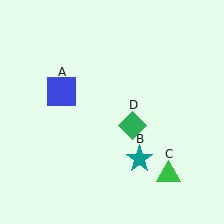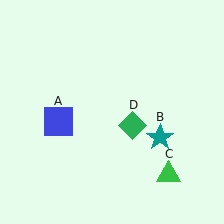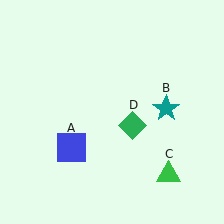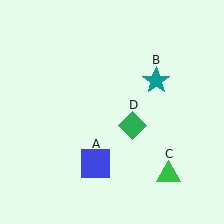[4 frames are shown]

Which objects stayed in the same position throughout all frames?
Green triangle (object C) and green diamond (object D) remained stationary.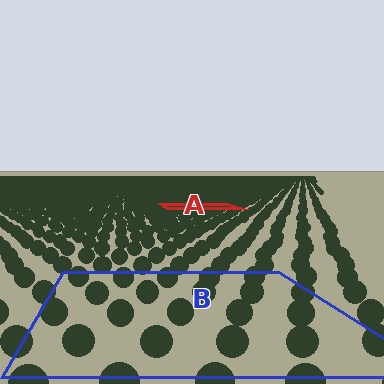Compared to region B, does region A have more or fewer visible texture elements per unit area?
Region A has more texture elements per unit area — they are packed more densely because it is farther away.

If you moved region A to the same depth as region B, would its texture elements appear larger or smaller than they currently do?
They would appear larger. At a closer depth, the same texture elements are projected at a bigger on-screen size.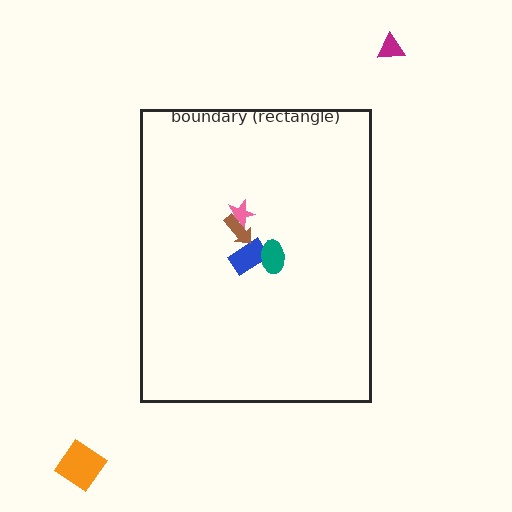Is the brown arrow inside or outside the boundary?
Inside.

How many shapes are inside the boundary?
4 inside, 2 outside.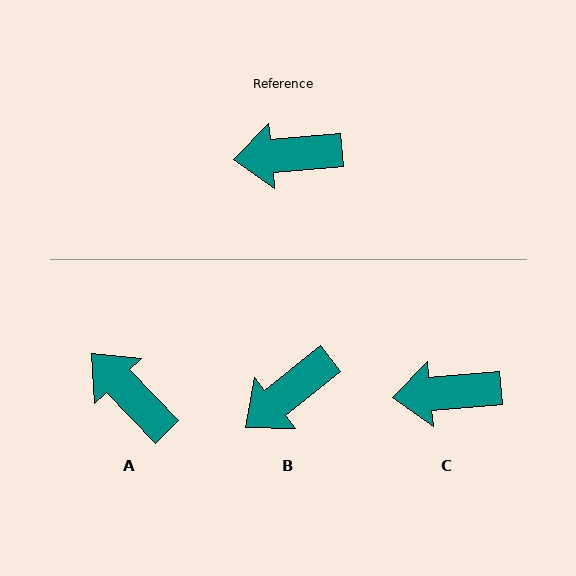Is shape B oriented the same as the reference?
No, it is off by about 34 degrees.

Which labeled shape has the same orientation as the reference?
C.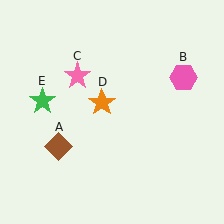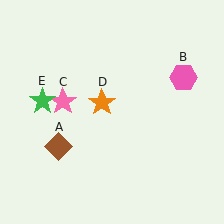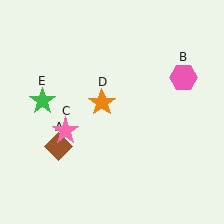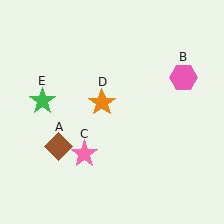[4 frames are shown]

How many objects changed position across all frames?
1 object changed position: pink star (object C).